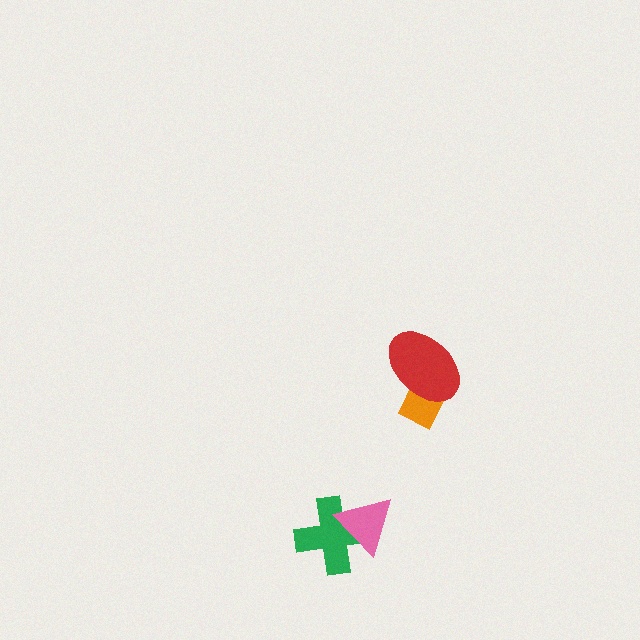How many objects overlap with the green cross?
1 object overlaps with the green cross.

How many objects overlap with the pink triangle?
1 object overlaps with the pink triangle.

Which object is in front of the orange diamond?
The red ellipse is in front of the orange diamond.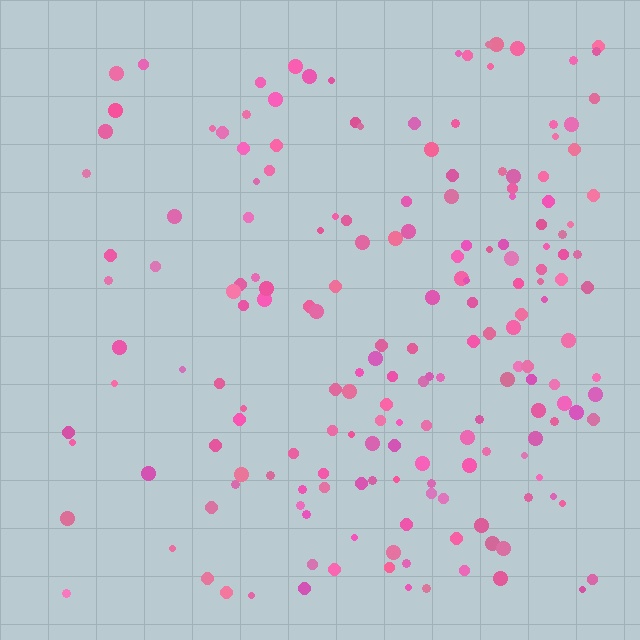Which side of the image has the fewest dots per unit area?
The left.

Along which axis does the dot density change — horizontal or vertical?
Horizontal.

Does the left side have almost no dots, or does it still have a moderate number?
Still a moderate number, just noticeably fewer than the right.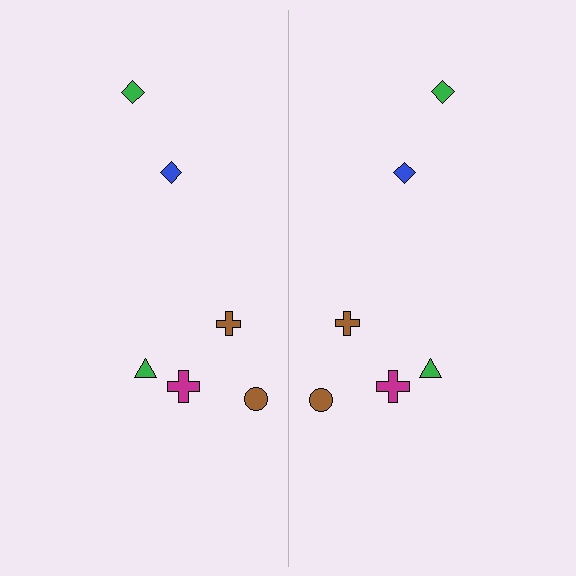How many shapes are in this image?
There are 12 shapes in this image.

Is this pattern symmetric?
Yes, this pattern has bilateral (reflection) symmetry.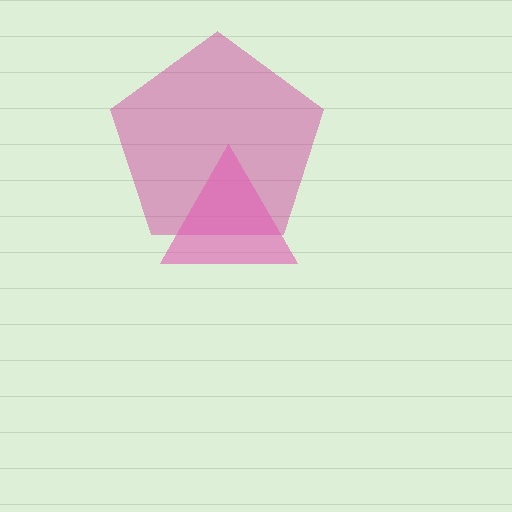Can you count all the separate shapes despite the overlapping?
Yes, there are 2 separate shapes.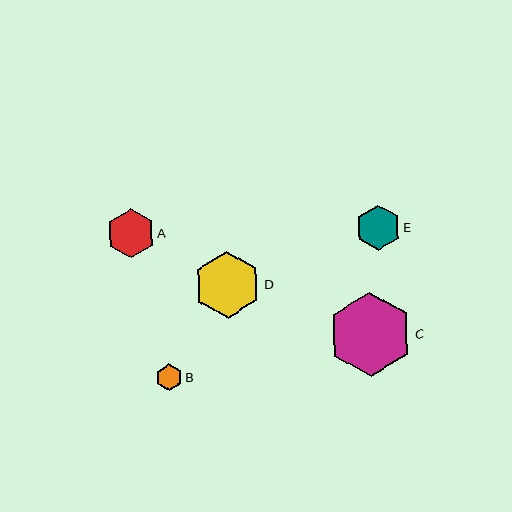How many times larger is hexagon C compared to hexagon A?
Hexagon C is approximately 1.7 times the size of hexagon A.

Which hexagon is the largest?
Hexagon C is the largest with a size of approximately 84 pixels.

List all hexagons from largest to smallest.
From largest to smallest: C, D, A, E, B.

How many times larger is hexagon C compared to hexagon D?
Hexagon C is approximately 1.3 times the size of hexagon D.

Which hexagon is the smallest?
Hexagon B is the smallest with a size of approximately 27 pixels.